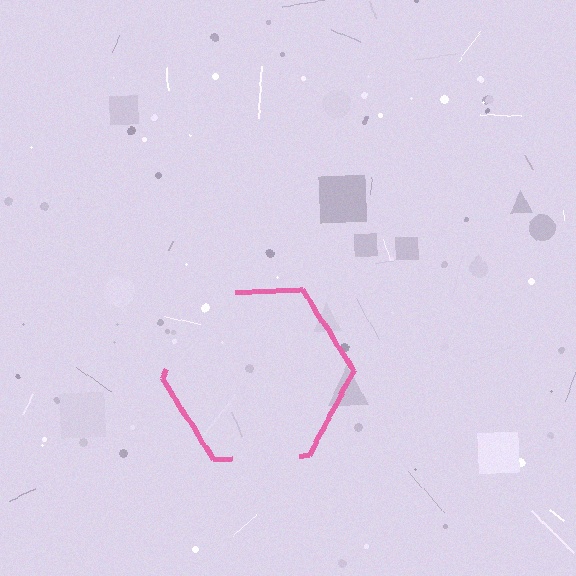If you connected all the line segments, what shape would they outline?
They would outline a hexagon.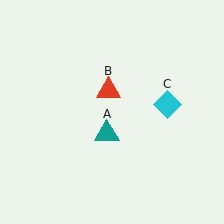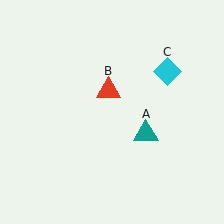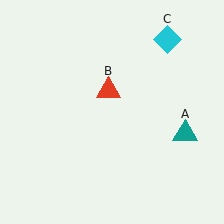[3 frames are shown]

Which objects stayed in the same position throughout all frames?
Red triangle (object B) remained stationary.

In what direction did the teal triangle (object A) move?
The teal triangle (object A) moved right.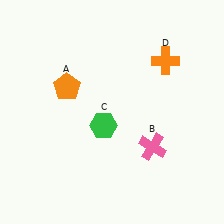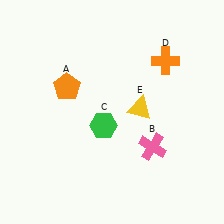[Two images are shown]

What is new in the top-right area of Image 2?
A yellow triangle (E) was added in the top-right area of Image 2.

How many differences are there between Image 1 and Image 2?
There is 1 difference between the two images.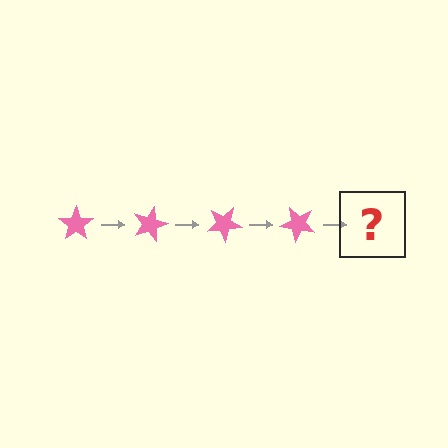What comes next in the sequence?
The next element should be a pink star rotated 60 degrees.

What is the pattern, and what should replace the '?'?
The pattern is that the star rotates 15 degrees each step. The '?' should be a pink star rotated 60 degrees.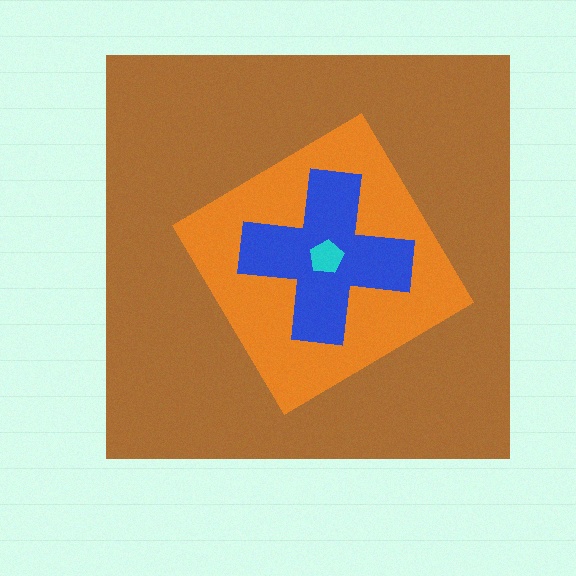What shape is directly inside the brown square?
The orange diamond.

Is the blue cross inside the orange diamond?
Yes.